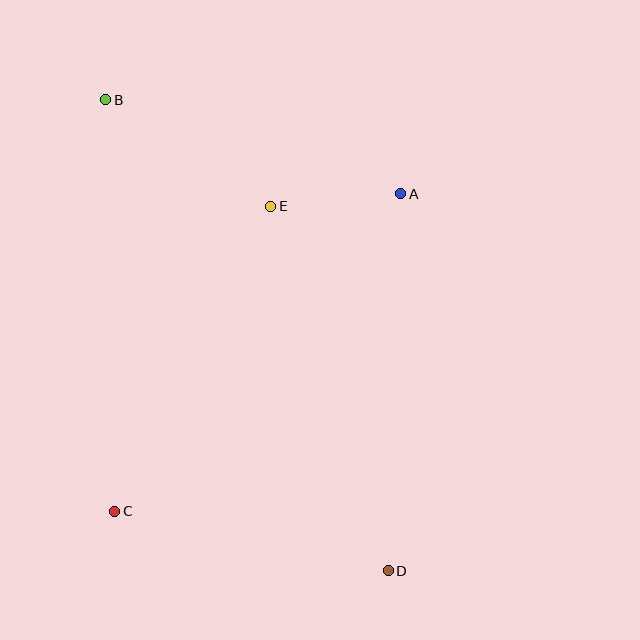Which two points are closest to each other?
Points A and E are closest to each other.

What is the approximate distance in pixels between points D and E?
The distance between D and E is approximately 383 pixels.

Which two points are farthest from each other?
Points B and D are farthest from each other.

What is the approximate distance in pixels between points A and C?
The distance between A and C is approximately 427 pixels.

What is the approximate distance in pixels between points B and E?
The distance between B and E is approximately 196 pixels.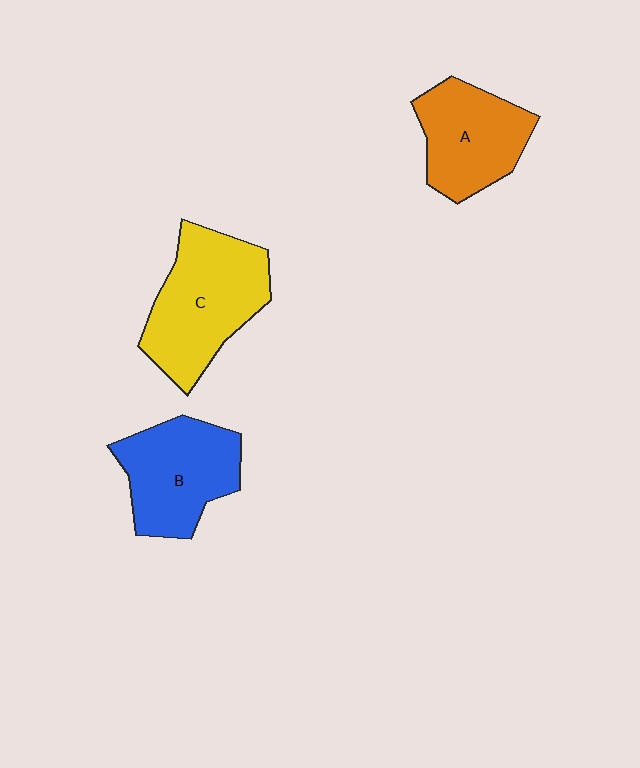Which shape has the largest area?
Shape C (yellow).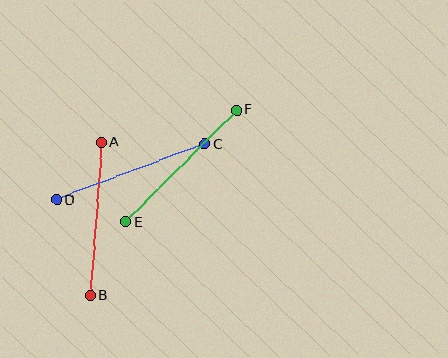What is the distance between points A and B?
The distance is approximately 154 pixels.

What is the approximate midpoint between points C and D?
The midpoint is at approximately (131, 172) pixels.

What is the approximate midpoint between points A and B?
The midpoint is at approximately (96, 219) pixels.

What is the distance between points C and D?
The distance is approximately 158 pixels.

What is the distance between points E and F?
The distance is approximately 158 pixels.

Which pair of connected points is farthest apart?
Points C and D are farthest apart.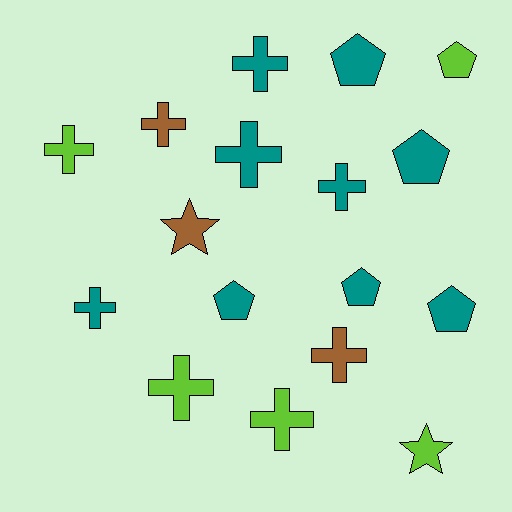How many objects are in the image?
There are 17 objects.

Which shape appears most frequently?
Cross, with 9 objects.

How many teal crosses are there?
There are 4 teal crosses.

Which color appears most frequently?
Teal, with 9 objects.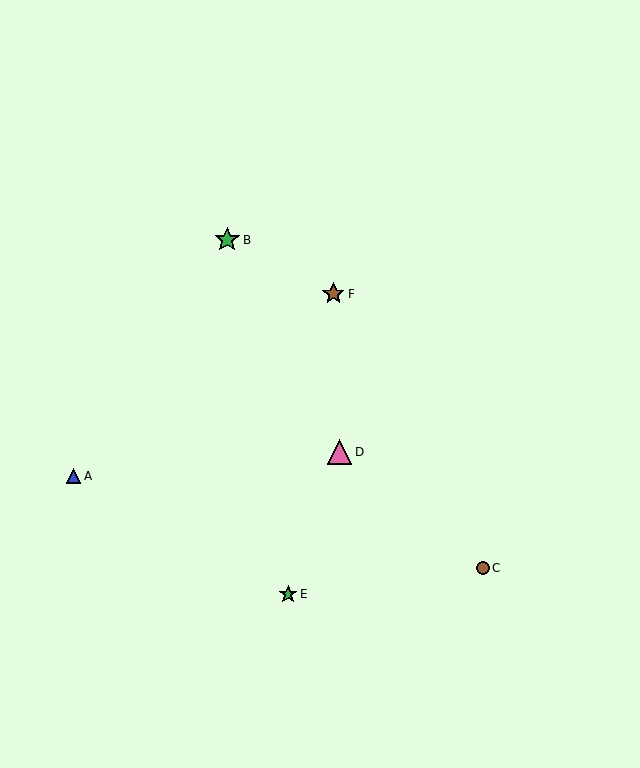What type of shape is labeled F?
Shape F is a brown star.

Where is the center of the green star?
The center of the green star is at (288, 594).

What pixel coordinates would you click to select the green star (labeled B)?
Click at (227, 240) to select the green star B.